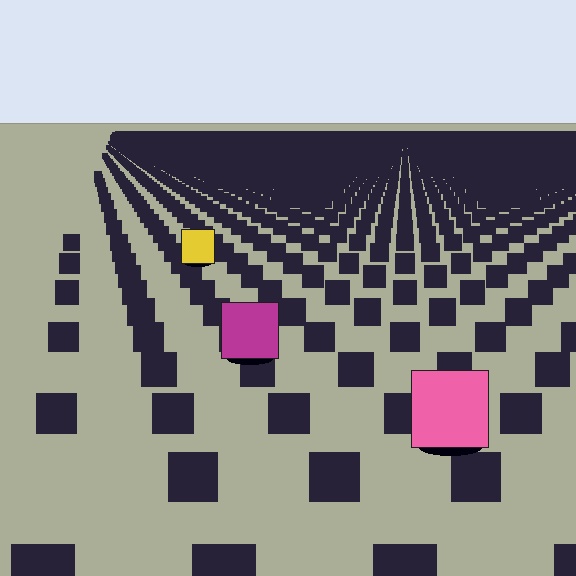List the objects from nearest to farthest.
From nearest to farthest: the pink square, the magenta square, the yellow square.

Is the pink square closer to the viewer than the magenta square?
Yes. The pink square is closer — you can tell from the texture gradient: the ground texture is coarser near it.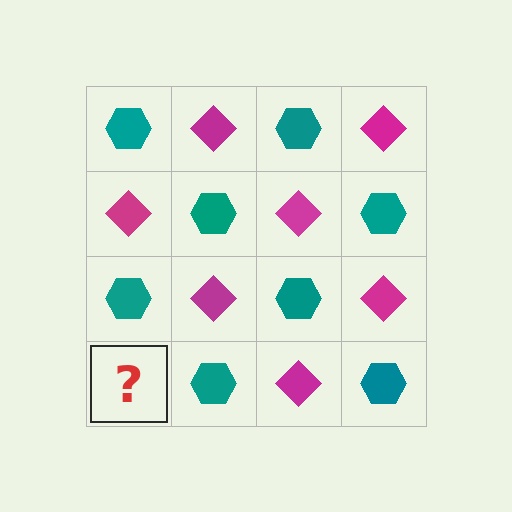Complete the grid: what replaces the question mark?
The question mark should be replaced with a magenta diamond.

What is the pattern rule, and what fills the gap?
The rule is that it alternates teal hexagon and magenta diamond in a checkerboard pattern. The gap should be filled with a magenta diamond.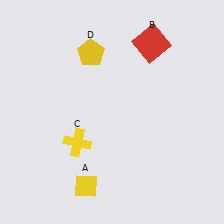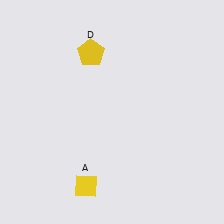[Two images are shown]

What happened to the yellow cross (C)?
The yellow cross (C) was removed in Image 2. It was in the bottom-left area of Image 1.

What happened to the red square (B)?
The red square (B) was removed in Image 2. It was in the top-right area of Image 1.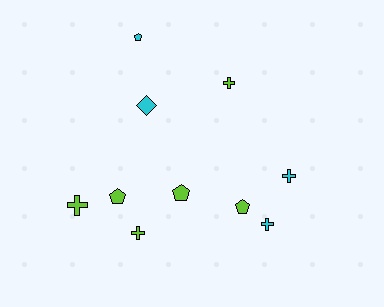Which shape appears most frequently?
Cross, with 5 objects.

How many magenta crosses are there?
There are no magenta crosses.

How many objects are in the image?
There are 10 objects.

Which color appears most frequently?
Lime, with 6 objects.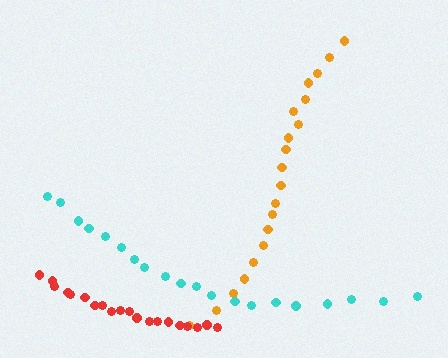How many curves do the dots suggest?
There are 3 distinct paths.